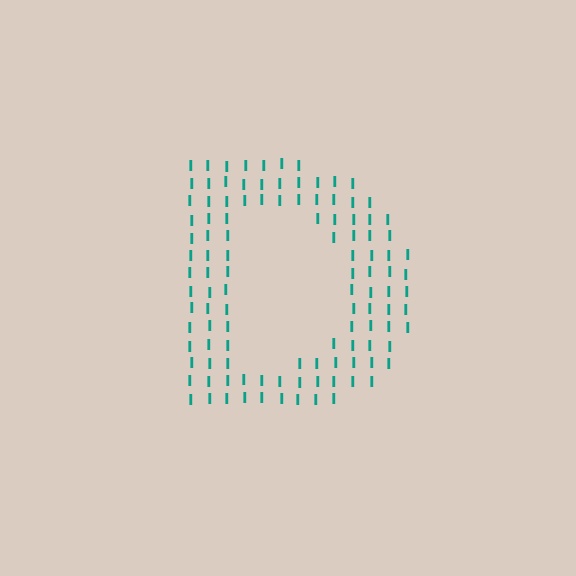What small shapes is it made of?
It is made of small letter I's.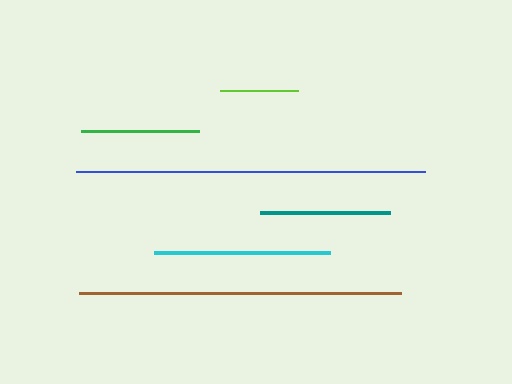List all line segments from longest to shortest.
From longest to shortest: blue, brown, cyan, teal, green, lime.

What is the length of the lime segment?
The lime segment is approximately 78 pixels long.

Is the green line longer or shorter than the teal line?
The teal line is longer than the green line.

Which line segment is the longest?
The blue line is the longest at approximately 349 pixels.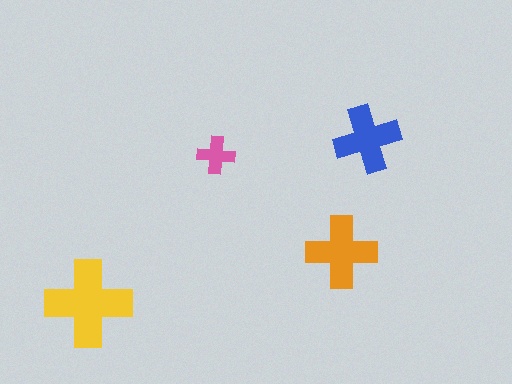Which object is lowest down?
The yellow cross is bottommost.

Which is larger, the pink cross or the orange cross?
The orange one.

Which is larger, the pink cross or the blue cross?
The blue one.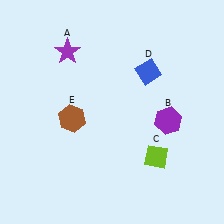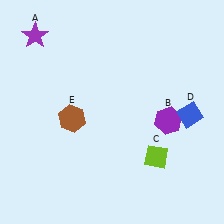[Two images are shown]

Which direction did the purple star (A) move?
The purple star (A) moved left.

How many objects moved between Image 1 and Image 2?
2 objects moved between the two images.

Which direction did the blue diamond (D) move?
The blue diamond (D) moved down.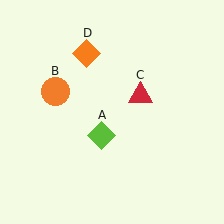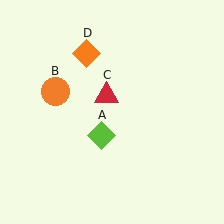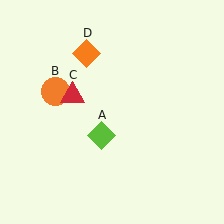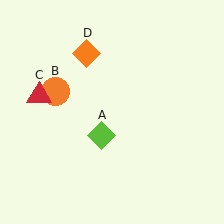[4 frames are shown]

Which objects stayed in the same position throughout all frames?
Lime diamond (object A) and orange circle (object B) and orange diamond (object D) remained stationary.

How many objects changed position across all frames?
1 object changed position: red triangle (object C).